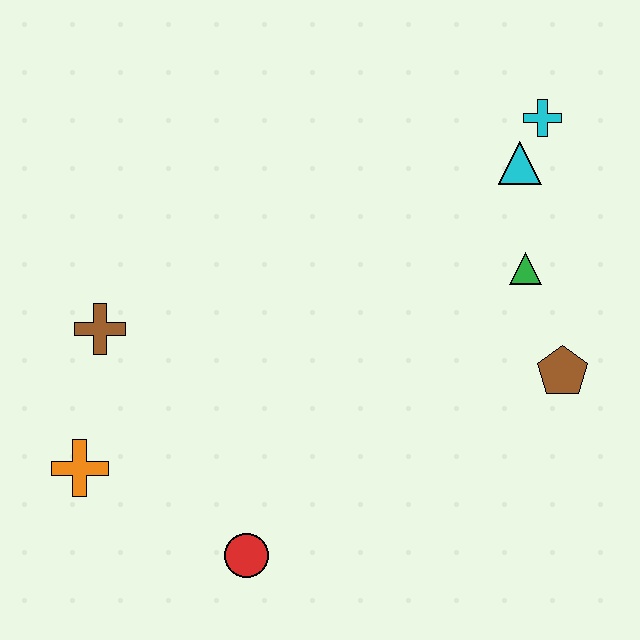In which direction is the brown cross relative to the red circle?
The brown cross is above the red circle.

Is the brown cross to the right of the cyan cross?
No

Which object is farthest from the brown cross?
The cyan cross is farthest from the brown cross.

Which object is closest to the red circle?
The orange cross is closest to the red circle.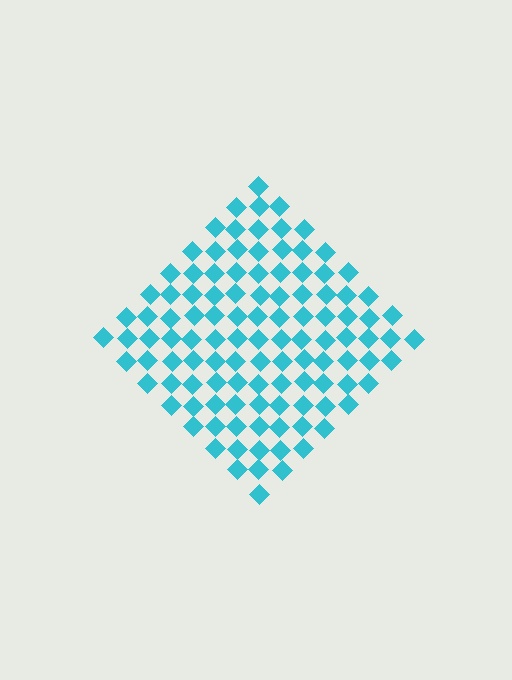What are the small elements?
The small elements are diamonds.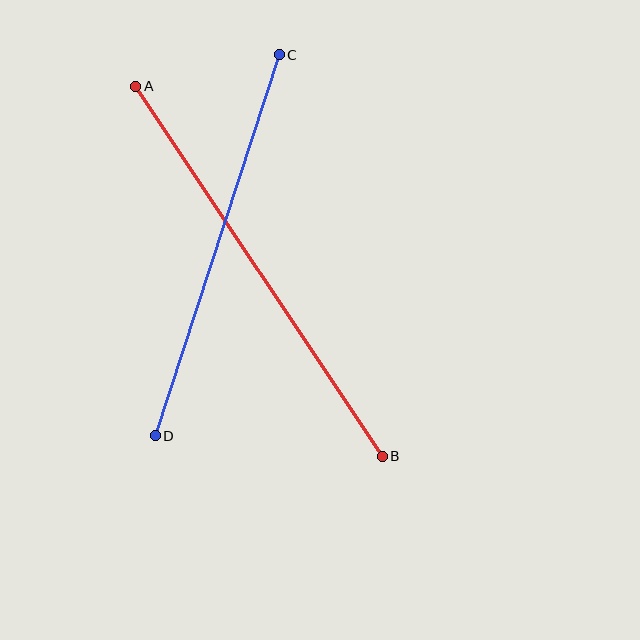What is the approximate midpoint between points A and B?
The midpoint is at approximately (259, 271) pixels.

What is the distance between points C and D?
The distance is approximately 400 pixels.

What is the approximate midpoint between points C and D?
The midpoint is at approximately (217, 245) pixels.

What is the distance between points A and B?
The distance is approximately 444 pixels.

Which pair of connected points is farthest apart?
Points A and B are farthest apart.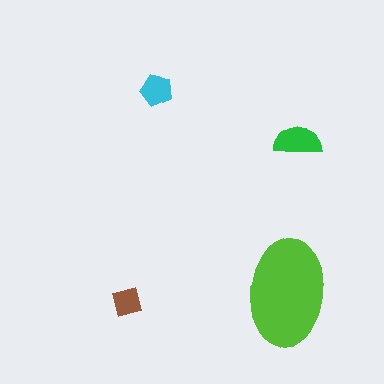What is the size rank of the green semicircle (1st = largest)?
2nd.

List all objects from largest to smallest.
The lime ellipse, the green semicircle, the cyan pentagon, the brown diamond.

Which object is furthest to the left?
The brown diamond is leftmost.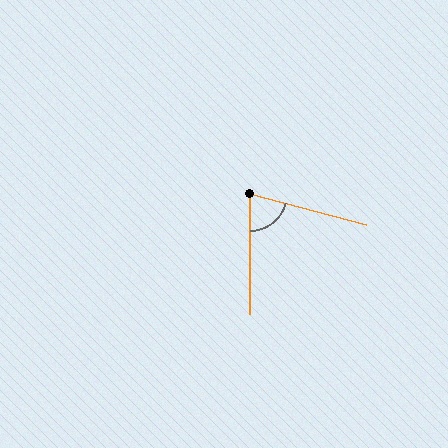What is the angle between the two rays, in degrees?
Approximately 75 degrees.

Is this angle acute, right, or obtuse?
It is acute.